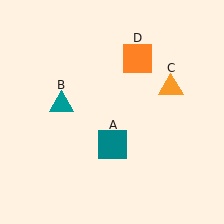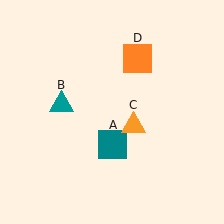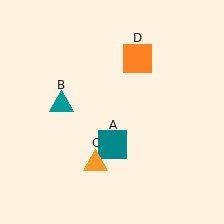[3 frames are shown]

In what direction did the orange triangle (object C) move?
The orange triangle (object C) moved down and to the left.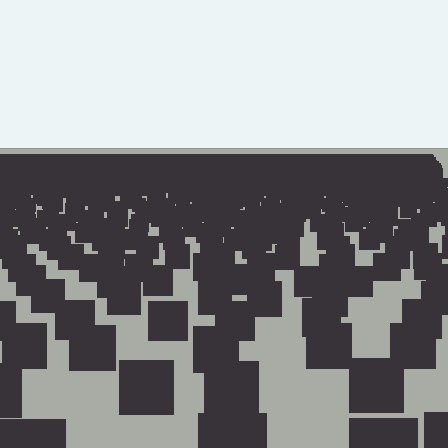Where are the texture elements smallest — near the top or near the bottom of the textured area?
Near the top.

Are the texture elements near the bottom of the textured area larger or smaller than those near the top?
Larger. Near the bottom, elements are closer to the viewer and appear at a bigger on-screen size.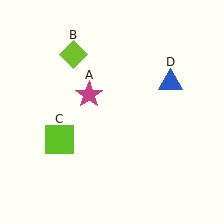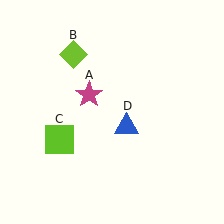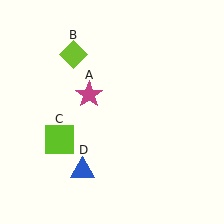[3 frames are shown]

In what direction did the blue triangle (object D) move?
The blue triangle (object D) moved down and to the left.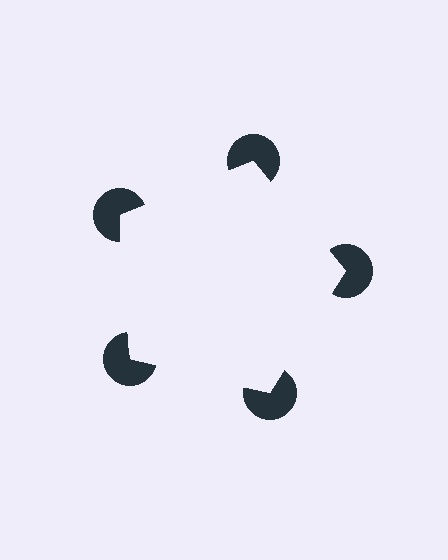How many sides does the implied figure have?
5 sides.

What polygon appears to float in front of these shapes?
An illusory pentagon — its edges are inferred from the aligned wedge cuts in the pac-man discs, not physically drawn.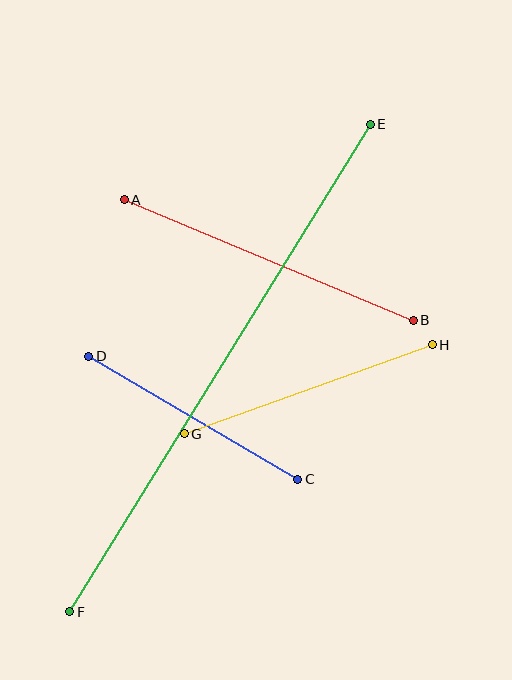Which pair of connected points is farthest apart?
Points E and F are farthest apart.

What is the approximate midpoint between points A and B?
The midpoint is at approximately (269, 260) pixels.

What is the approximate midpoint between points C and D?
The midpoint is at approximately (193, 418) pixels.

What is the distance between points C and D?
The distance is approximately 243 pixels.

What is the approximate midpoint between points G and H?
The midpoint is at approximately (308, 389) pixels.